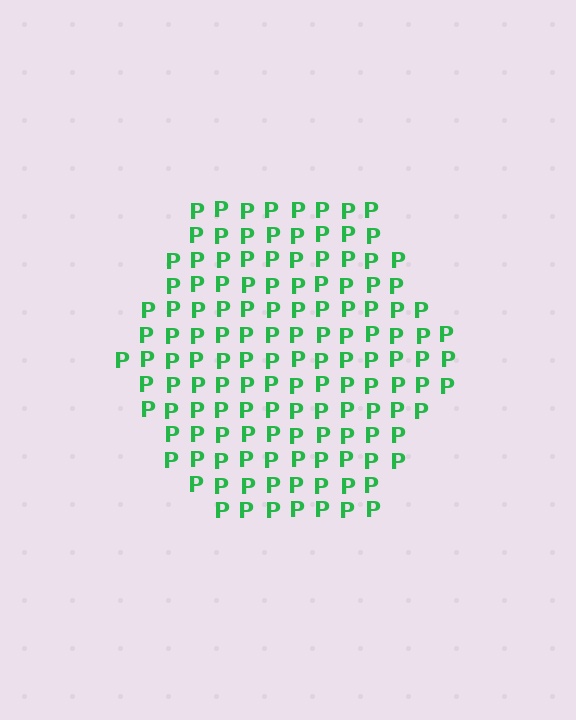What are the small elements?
The small elements are letter P's.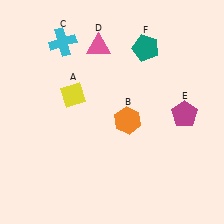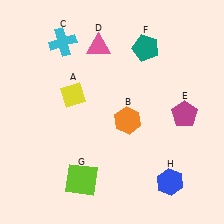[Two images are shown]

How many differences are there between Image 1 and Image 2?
There are 2 differences between the two images.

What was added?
A lime square (G), a blue hexagon (H) were added in Image 2.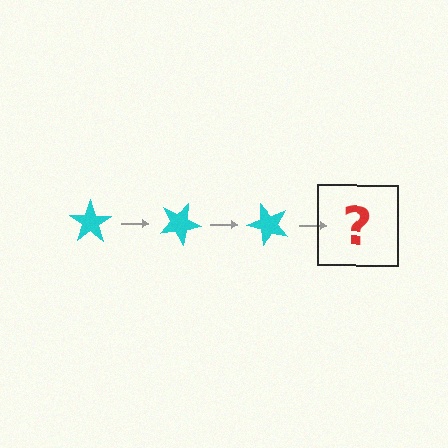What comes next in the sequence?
The next element should be a cyan star rotated 75 degrees.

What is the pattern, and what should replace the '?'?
The pattern is that the star rotates 25 degrees each step. The '?' should be a cyan star rotated 75 degrees.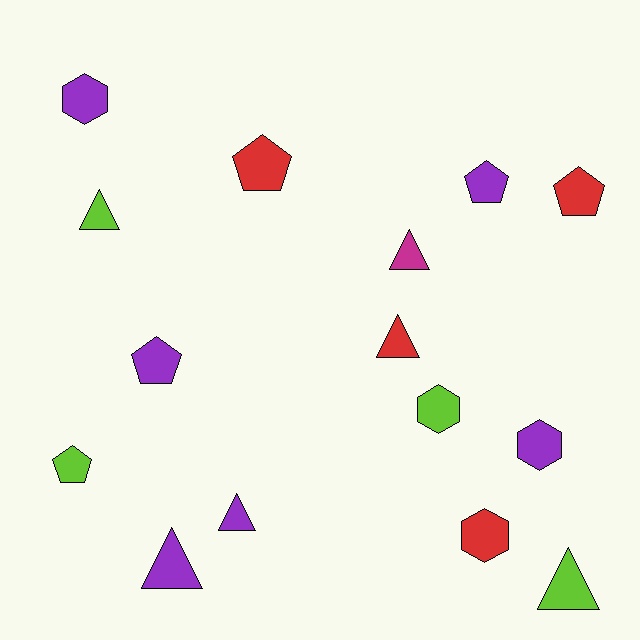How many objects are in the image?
There are 15 objects.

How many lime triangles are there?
There are 2 lime triangles.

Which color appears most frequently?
Purple, with 6 objects.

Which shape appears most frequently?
Triangle, with 6 objects.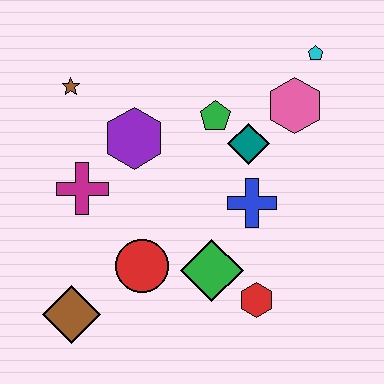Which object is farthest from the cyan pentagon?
The brown diamond is farthest from the cyan pentagon.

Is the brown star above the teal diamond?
Yes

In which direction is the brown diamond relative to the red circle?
The brown diamond is to the left of the red circle.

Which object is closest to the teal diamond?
The green pentagon is closest to the teal diamond.